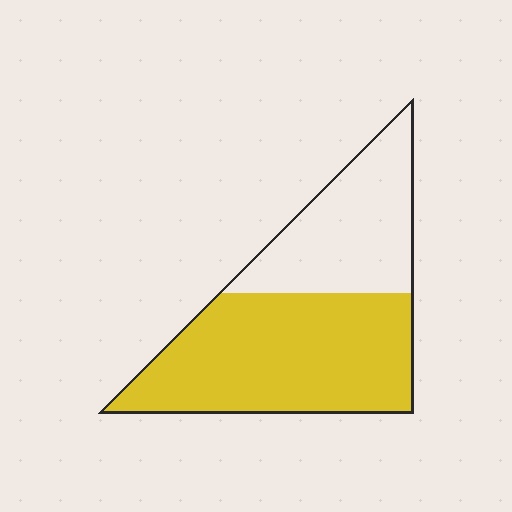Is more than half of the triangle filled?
Yes.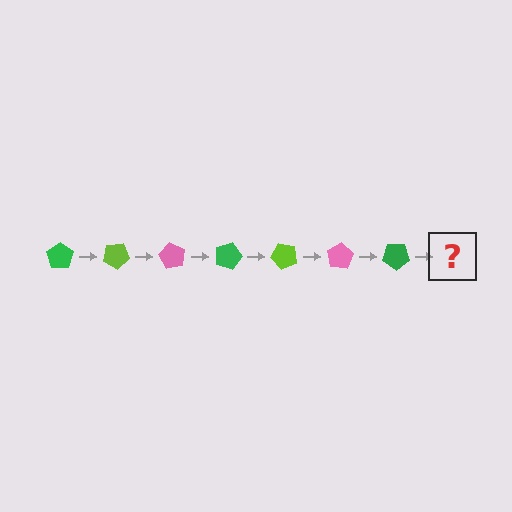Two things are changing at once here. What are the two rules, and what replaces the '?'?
The two rules are that it rotates 30 degrees each step and the color cycles through green, lime, and pink. The '?' should be a lime pentagon, rotated 210 degrees from the start.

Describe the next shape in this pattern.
It should be a lime pentagon, rotated 210 degrees from the start.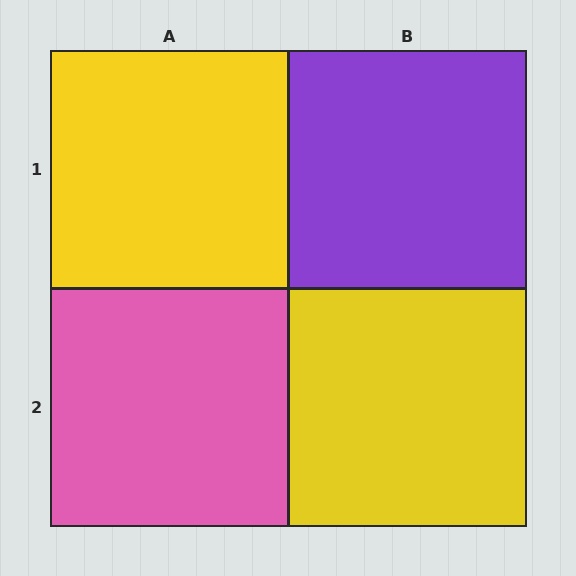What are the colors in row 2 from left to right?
Pink, yellow.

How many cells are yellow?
2 cells are yellow.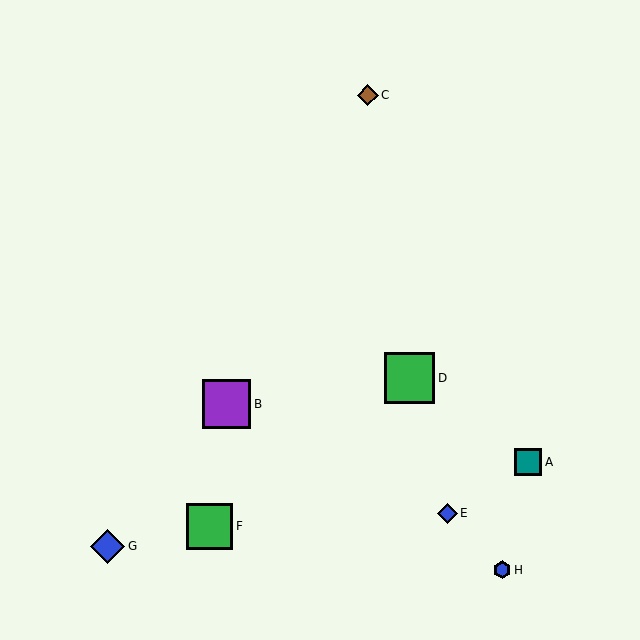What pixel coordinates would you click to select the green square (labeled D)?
Click at (410, 378) to select the green square D.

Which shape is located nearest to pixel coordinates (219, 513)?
The green square (labeled F) at (209, 526) is nearest to that location.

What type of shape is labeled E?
Shape E is a blue diamond.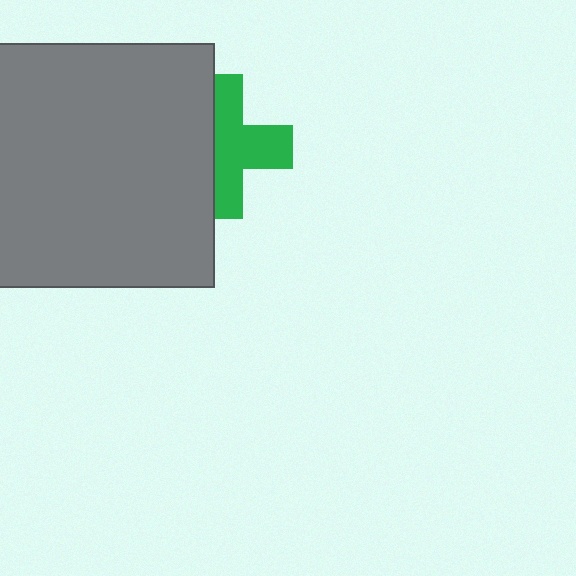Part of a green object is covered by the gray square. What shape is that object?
It is a cross.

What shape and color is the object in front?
The object in front is a gray square.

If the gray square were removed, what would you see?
You would see the complete green cross.